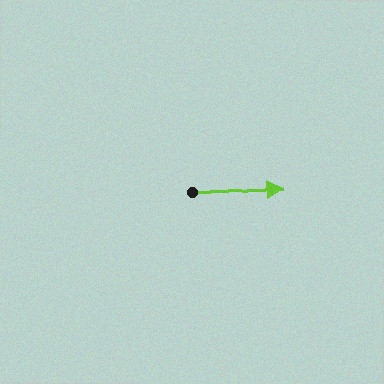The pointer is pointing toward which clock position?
Roughly 3 o'clock.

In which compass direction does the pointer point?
East.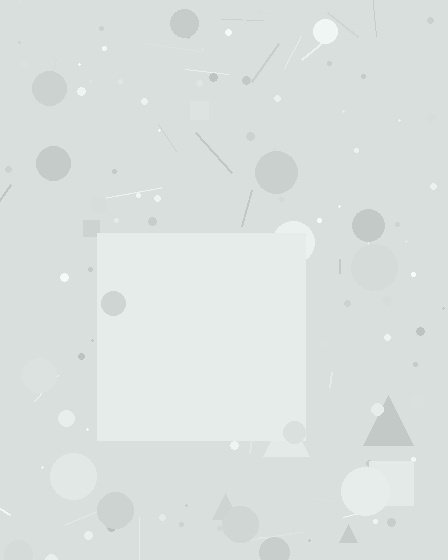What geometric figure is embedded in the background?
A square is embedded in the background.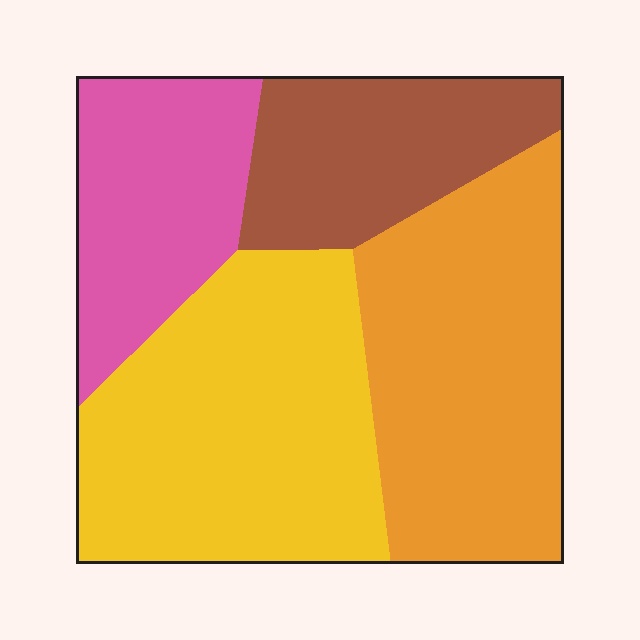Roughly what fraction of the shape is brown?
Brown takes up between a sixth and a third of the shape.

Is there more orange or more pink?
Orange.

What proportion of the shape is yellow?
Yellow takes up about one third (1/3) of the shape.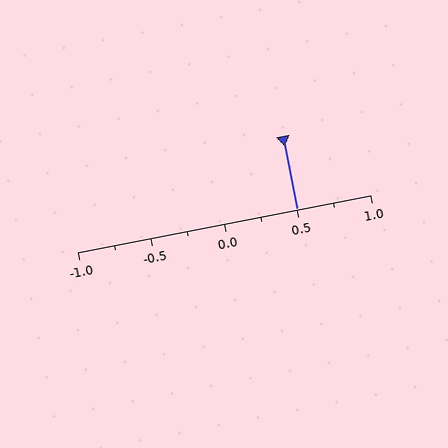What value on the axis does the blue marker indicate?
The marker indicates approximately 0.5.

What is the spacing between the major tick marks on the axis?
The major ticks are spaced 0.5 apart.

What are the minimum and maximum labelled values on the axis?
The axis runs from -1.0 to 1.0.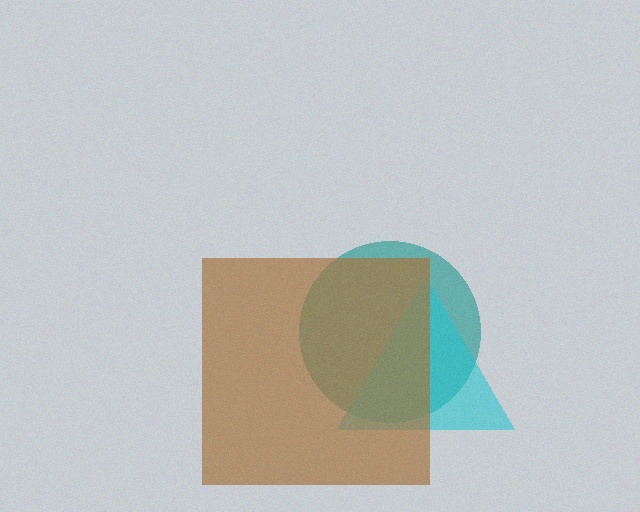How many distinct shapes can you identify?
There are 3 distinct shapes: a teal circle, a cyan triangle, a brown square.